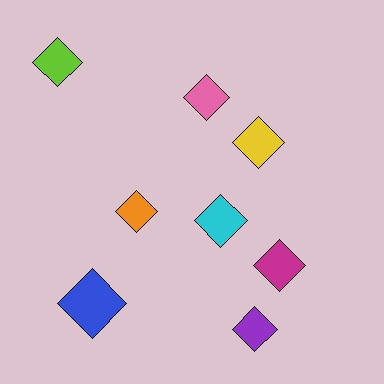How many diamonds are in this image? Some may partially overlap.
There are 8 diamonds.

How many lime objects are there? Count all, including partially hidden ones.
There is 1 lime object.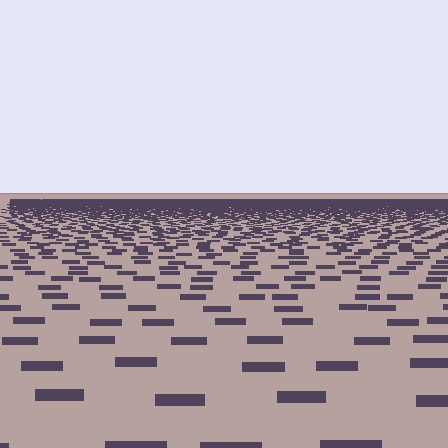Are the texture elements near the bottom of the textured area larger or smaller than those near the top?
Larger. Near the bottom, elements are closer to the viewer and appear at a bigger on-screen size.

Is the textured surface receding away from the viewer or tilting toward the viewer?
The surface is receding away from the viewer. Texture elements get smaller and denser toward the top.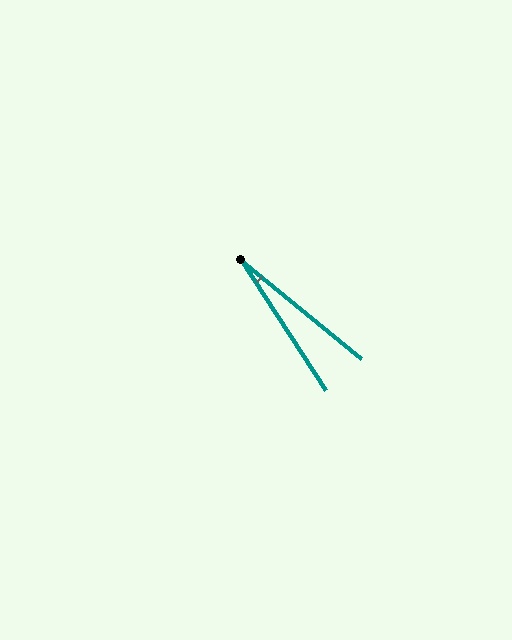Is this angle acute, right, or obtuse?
It is acute.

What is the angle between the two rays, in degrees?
Approximately 18 degrees.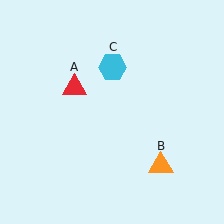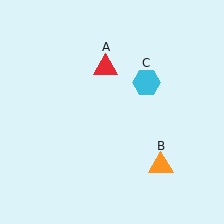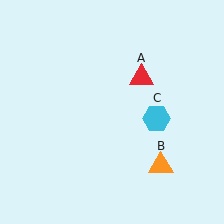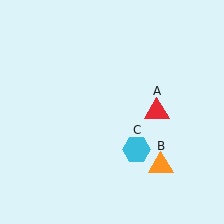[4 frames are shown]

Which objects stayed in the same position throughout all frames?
Orange triangle (object B) remained stationary.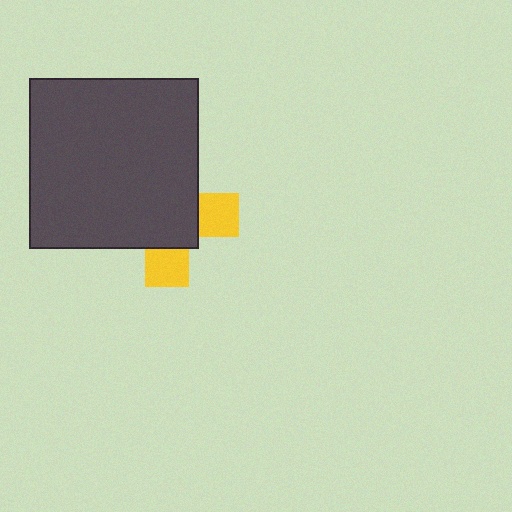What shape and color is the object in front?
The object in front is a dark gray square.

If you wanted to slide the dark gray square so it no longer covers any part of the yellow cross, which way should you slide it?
Slide it toward the upper-left — that is the most direct way to separate the two shapes.